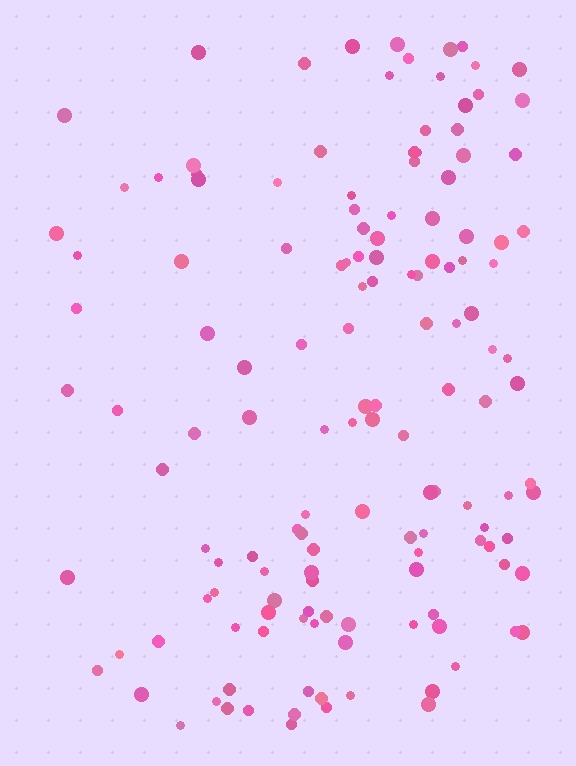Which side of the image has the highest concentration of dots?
The right.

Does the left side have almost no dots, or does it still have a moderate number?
Still a moderate number, just noticeably fewer than the right.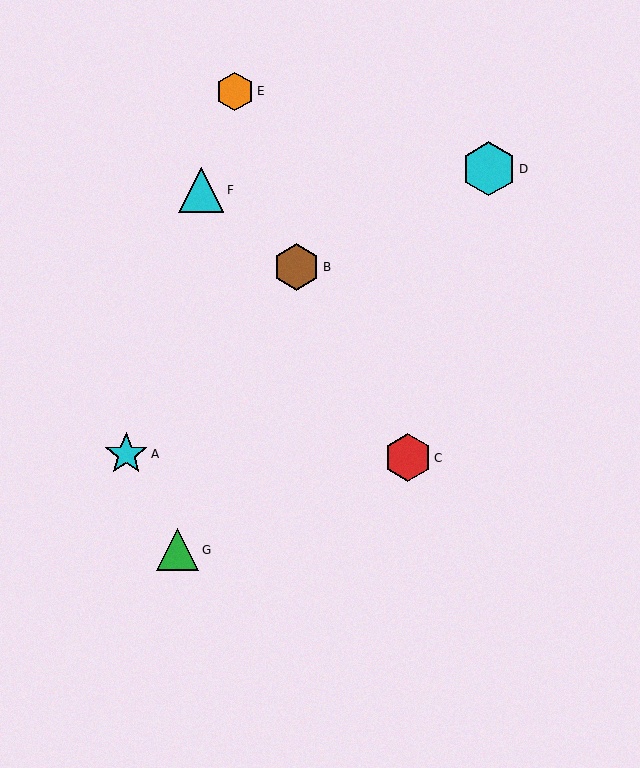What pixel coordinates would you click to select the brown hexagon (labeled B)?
Click at (296, 267) to select the brown hexagon B.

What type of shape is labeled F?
Shape F is a cyan triangle.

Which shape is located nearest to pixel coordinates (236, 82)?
The orange hexagon (labeled E) at (235, 91) is nearest to that location.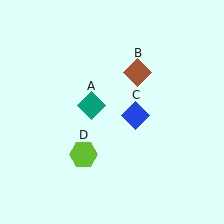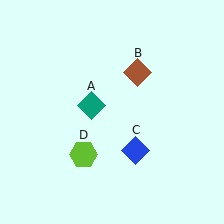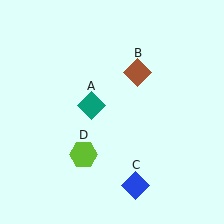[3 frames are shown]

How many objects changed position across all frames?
1 object changed position: blue diamond (object C).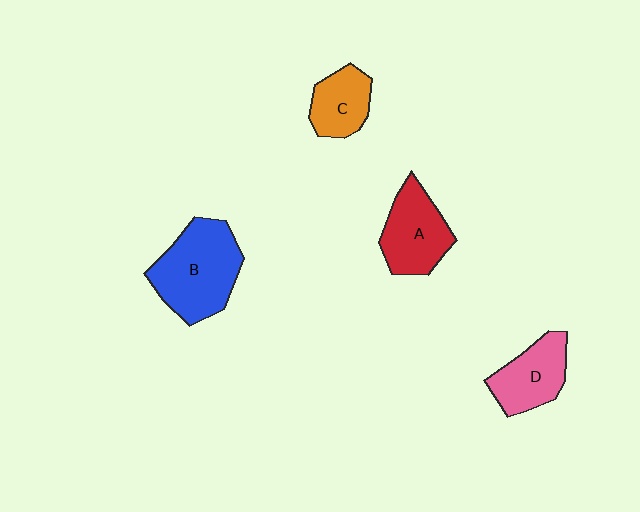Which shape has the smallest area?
Shape C (orange).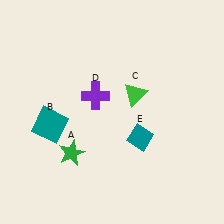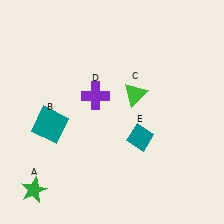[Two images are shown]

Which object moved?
The green star (A) moved left.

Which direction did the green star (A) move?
The green star (A) moved left.